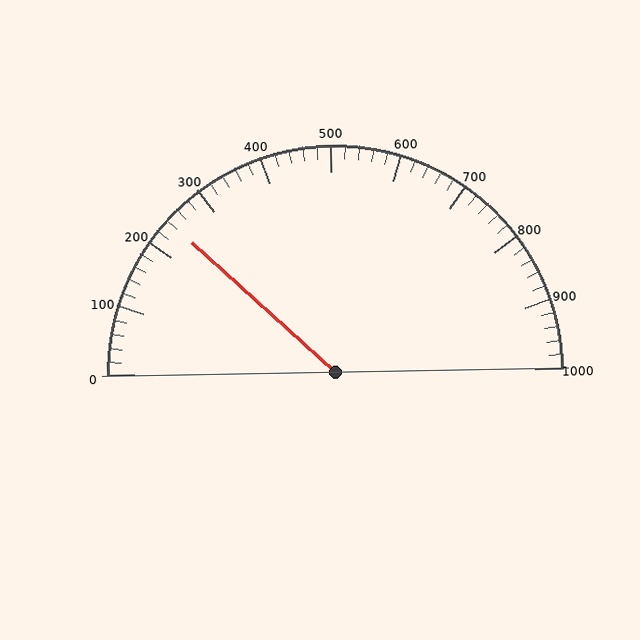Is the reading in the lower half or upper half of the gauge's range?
The reading is in the lower half of the range (0 to 1000).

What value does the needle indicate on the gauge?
The needle indicates approximately 240.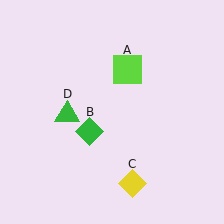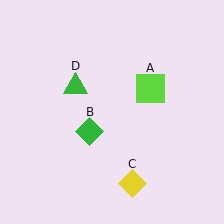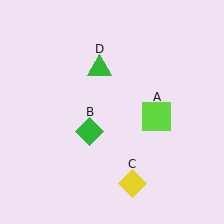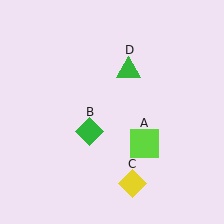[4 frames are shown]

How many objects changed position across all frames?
2 objects changed position: lime square (object A), green triangle (object D).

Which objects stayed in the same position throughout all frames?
Green diamond (object B) and yellow diamond (object C) remained stationary.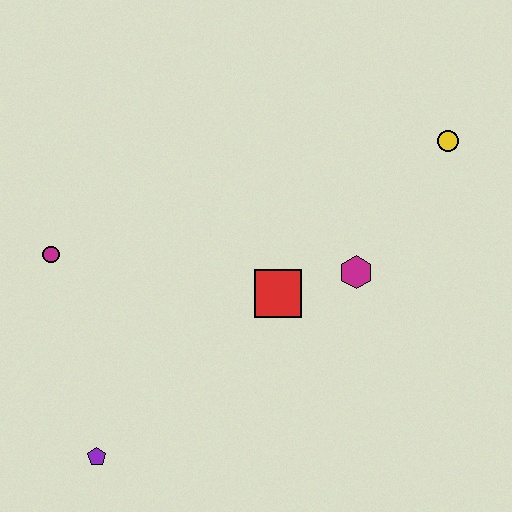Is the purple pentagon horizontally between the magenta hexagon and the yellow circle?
No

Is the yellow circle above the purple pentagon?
Yes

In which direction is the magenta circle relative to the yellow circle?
The magenta circle is to the left of the yellow circle.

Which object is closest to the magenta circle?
The purple pentagon is closest to the magenta circle.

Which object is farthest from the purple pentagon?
The yellow circle is farthest from the purple pentagon.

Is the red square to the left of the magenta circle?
No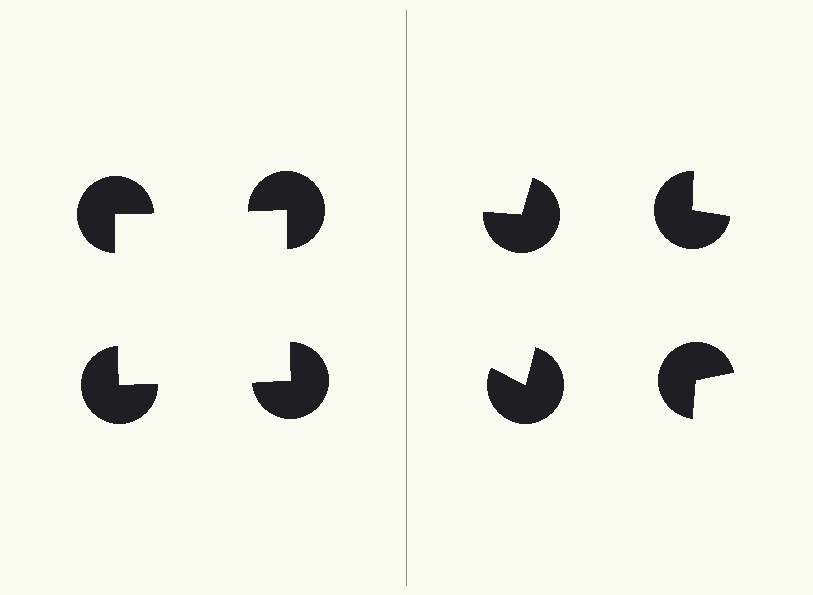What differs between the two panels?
The pac-man discs are positioned identically on both sides; only the wedge orientations differ. On the left they align to a square; on the right they are misaligned.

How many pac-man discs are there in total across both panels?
8 — 4 on each side.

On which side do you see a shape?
An illusory square appears on the left side. On the right side the wedge cuts are rotated, so no coherent shape forms.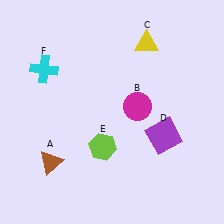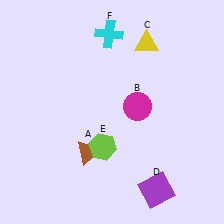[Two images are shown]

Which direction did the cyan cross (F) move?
The cyan cross (F) moved right.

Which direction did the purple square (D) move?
The purple square (D) moved down.